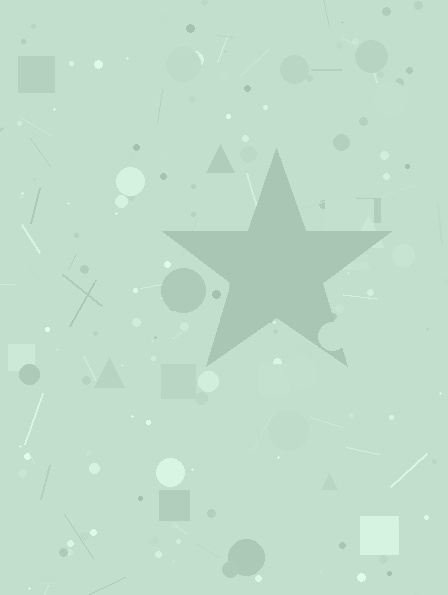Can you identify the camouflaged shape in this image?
The camouflaged shape is a star.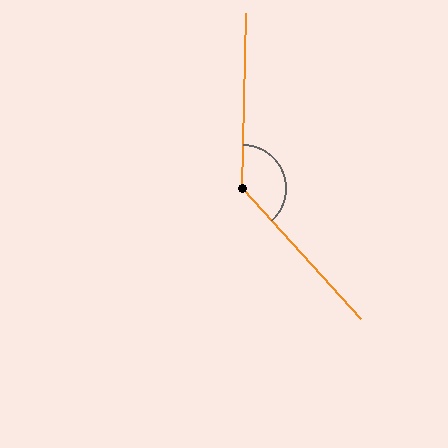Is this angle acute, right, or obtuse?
It is obtuse.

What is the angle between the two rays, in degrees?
Approximately 136 degrees.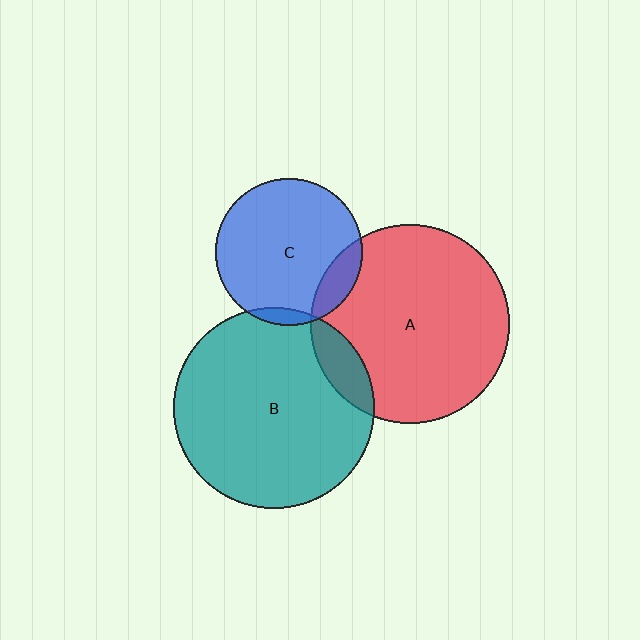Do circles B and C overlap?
Yes.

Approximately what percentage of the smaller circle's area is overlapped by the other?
Approximately 5%.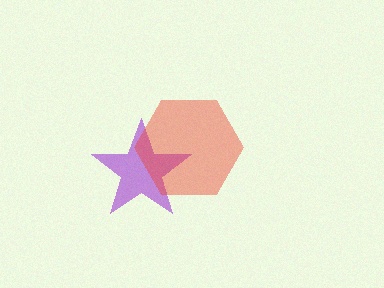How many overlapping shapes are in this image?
There are 2 overlapping shapes in the image.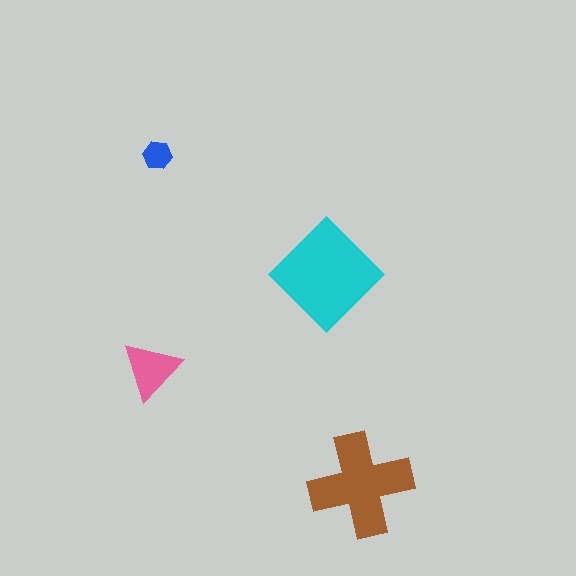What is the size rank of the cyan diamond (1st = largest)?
1st.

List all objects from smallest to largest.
The blue hexagon, the pink triangle, the brown cross, the cyan diamond.